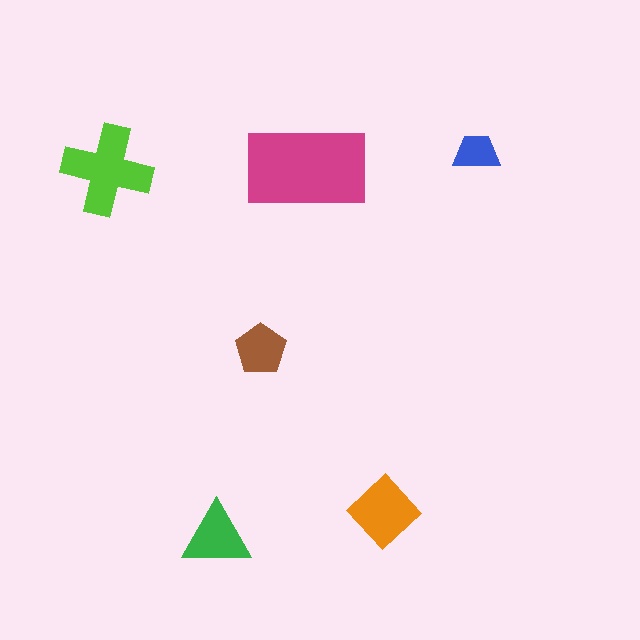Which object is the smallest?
The blue trapezoid.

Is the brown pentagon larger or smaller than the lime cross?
Smaller.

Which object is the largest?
The magenta rectangle.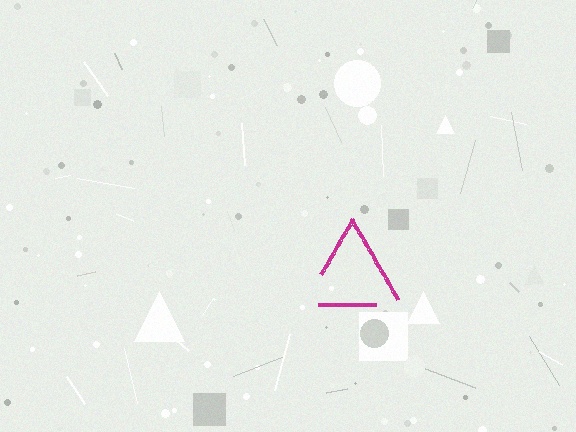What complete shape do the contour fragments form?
The contour fragments form a triangle.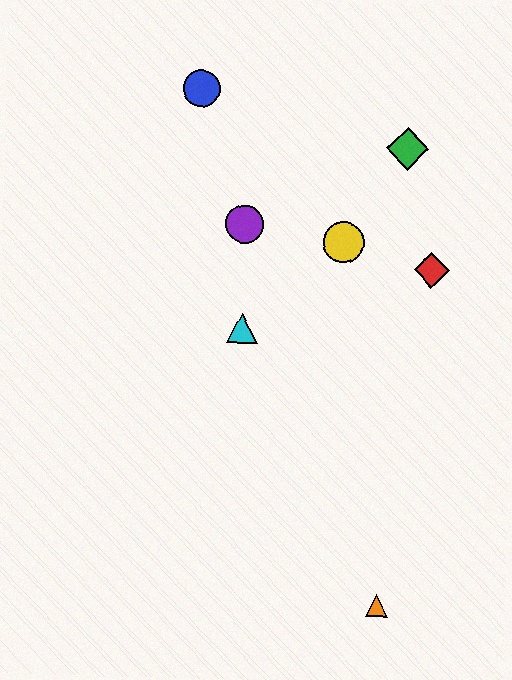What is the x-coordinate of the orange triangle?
The orange triangle is at x≈376.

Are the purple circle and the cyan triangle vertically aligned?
Yes, both are at x≈245.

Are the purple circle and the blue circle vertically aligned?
No, the purple circle is at x≈245 and the blue circle is at x≈202.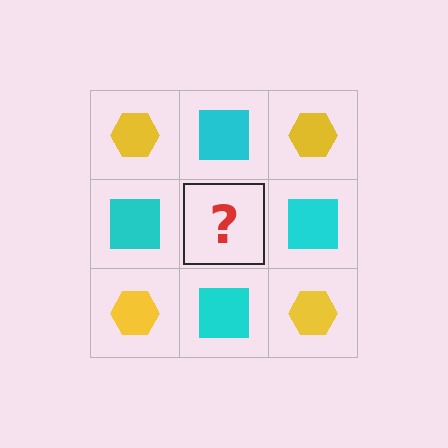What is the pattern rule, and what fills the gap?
The rule is that it alternates yellow hexagon and cyan square in a checkerboard pattern. The gap should be filled with a yellow hexagon.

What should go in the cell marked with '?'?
The missing cell should contain a yellow hexagon.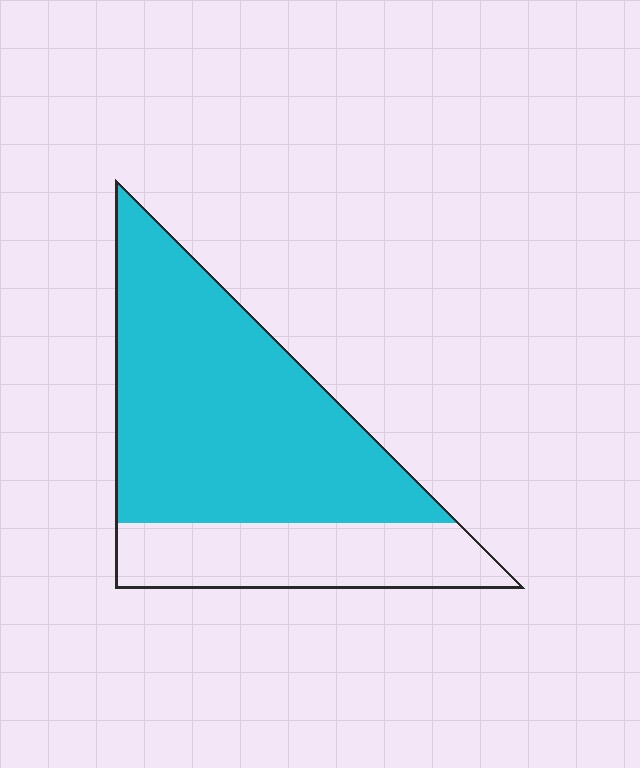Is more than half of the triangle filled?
Yes.